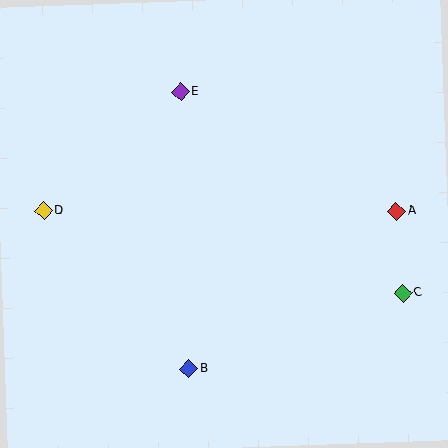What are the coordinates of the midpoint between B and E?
The midpoint between B and E is at (185, 230).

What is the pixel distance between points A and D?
The distance between A and D is 353 pixels.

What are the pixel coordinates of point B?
Point B is at (189, 369).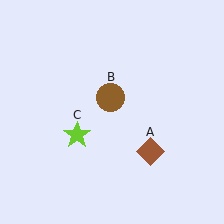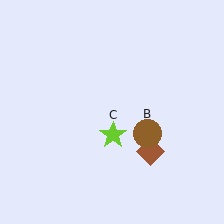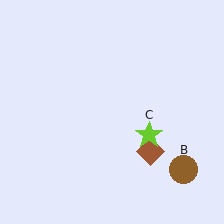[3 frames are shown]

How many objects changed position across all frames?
2 objects changed position: brown circle (object B), lime star (object C).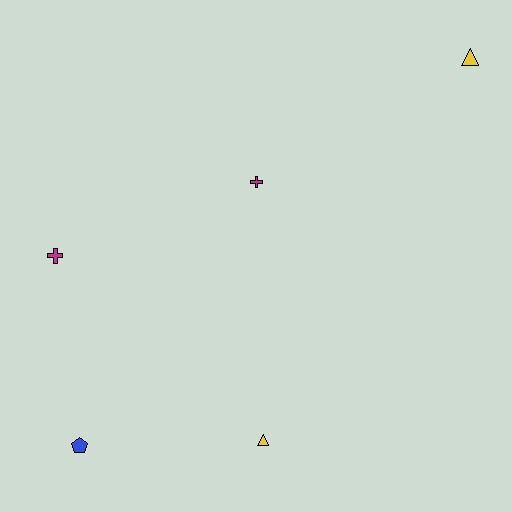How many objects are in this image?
There are 5 objects.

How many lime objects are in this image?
There are no lime objects.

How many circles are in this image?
There are no circles.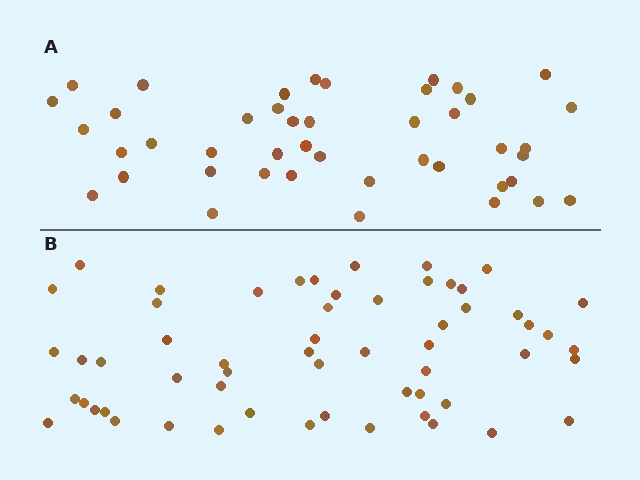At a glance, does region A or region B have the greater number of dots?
Region B (the bottom region) has more dots.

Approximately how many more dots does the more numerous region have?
Region B has approximately 15 more dots than region A.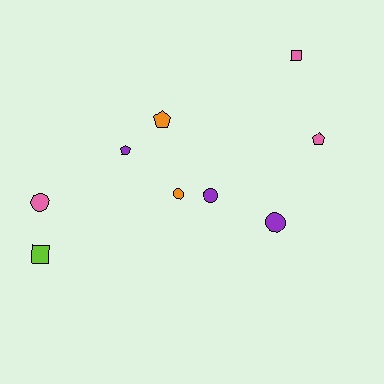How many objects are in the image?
There are 9 objects.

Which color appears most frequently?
Purple, with 3 objects.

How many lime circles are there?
There are no lime circles.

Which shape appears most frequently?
Circle, with 4 objects.